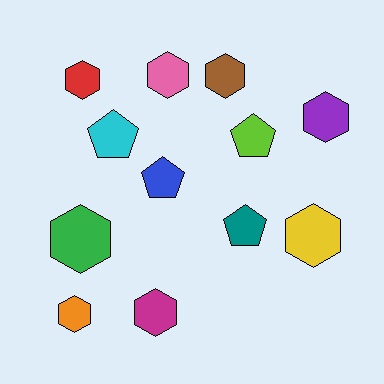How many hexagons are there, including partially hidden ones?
There are 8 hexagons.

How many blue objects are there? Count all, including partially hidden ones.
There is 1 blue object.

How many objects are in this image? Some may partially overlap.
There are 12 objects.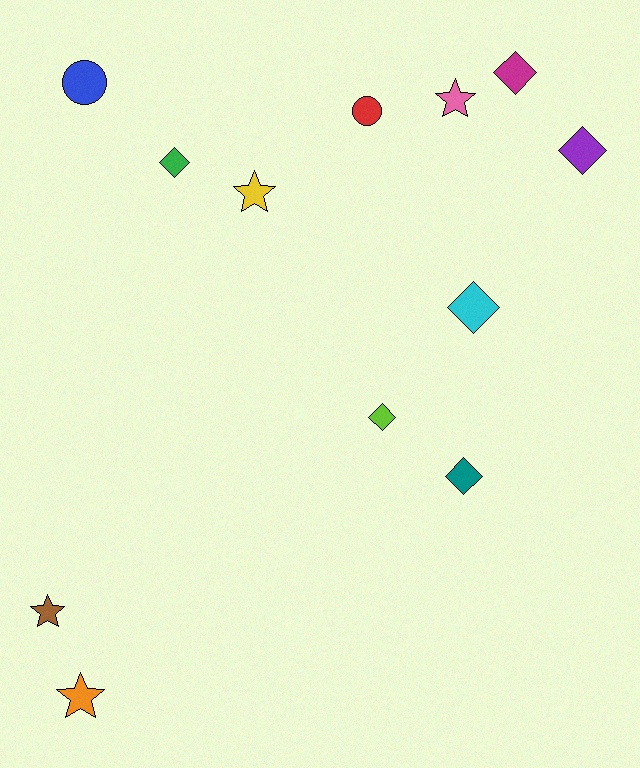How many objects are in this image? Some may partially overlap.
There are 12 objects.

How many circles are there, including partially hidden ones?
There are 2 circles.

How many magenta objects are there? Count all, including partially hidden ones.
There is 1 magenta object.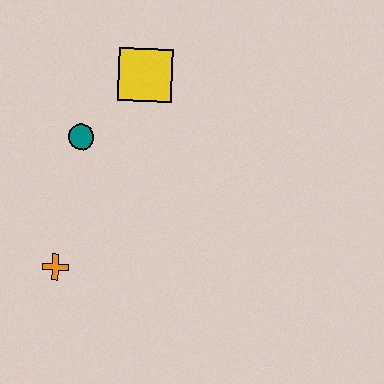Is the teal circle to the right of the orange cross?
Yes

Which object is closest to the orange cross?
The teal circle is closest to the orange cross.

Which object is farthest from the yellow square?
The orange cross is farthest from the yellow square.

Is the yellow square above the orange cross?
Yes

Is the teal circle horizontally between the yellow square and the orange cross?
Yes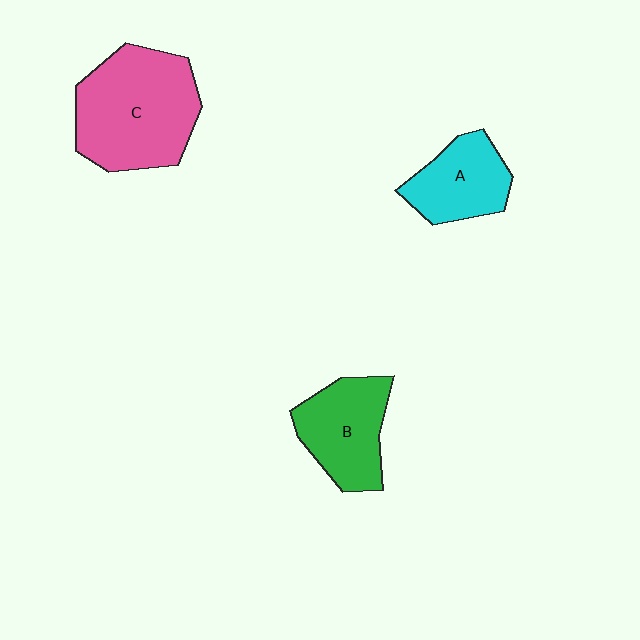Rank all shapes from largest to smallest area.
From largest to smallest: C (pink), B (green), A (cyan).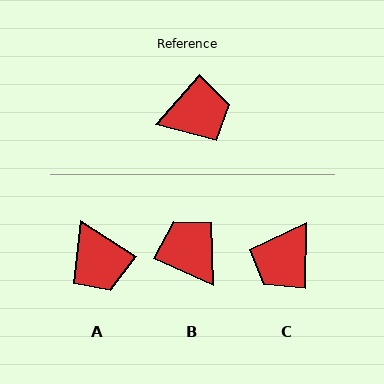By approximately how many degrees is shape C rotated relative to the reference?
Approximately 140 degrees clockwise.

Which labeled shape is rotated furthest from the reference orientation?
C, about 140 degrees away.